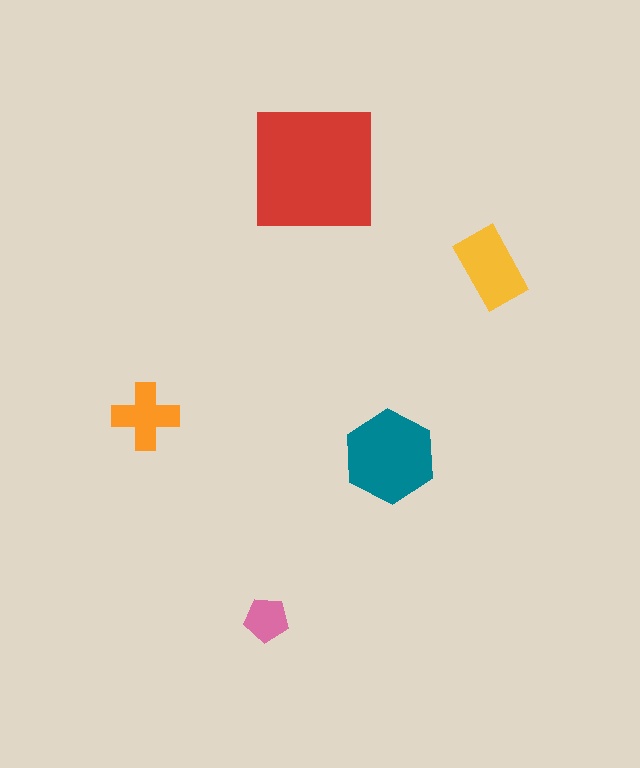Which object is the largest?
The red square.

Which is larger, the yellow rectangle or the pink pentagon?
The yellow rectangle.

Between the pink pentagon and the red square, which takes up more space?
The red square.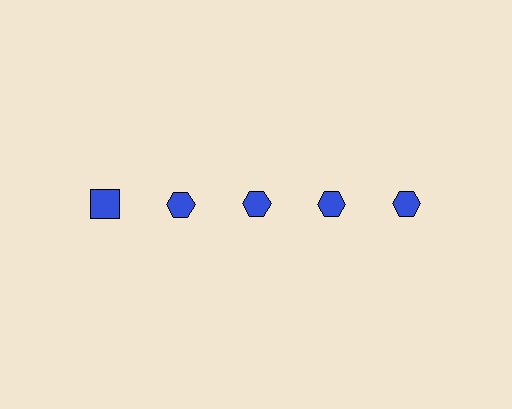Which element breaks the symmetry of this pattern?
The blue square in the top row, leftmost column breaks the symmetry. All other shapes are blue hexagons.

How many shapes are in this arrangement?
There are 5 shapes arranged in a grid pattern.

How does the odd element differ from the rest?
It has a different shape: square instead of hexagon.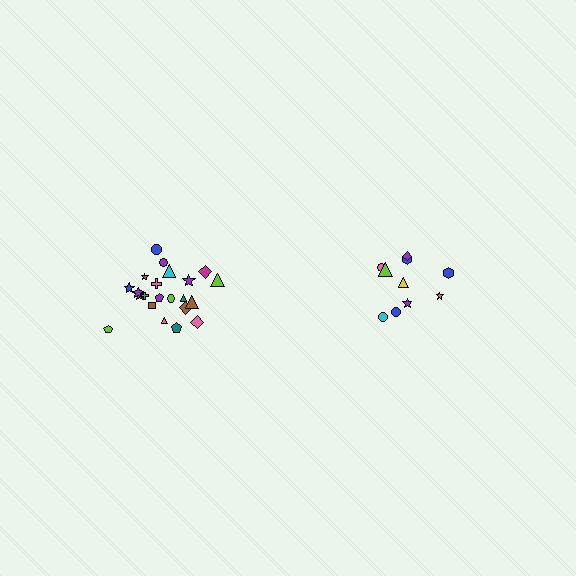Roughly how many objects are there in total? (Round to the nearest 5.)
Roughly 30 objects in total.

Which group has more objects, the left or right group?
The left group.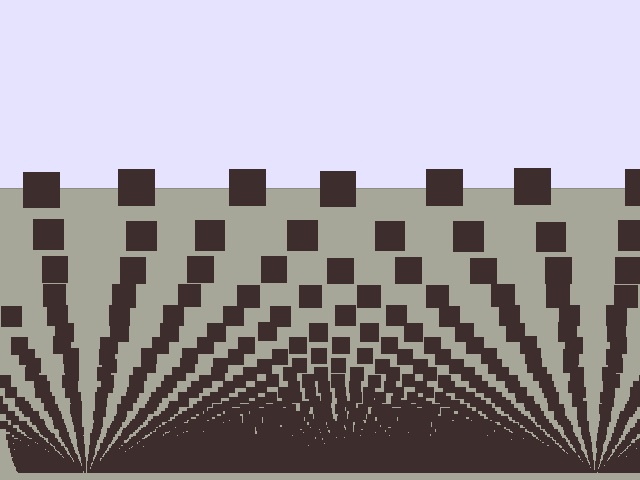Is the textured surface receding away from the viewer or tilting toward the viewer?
The surface appears to tilt toward the viewer. Texture elements get larger and sparser toward the top.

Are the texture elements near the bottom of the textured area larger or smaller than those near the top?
Smaller. The gradient is inverted — elements near the bottom are smaller and denser.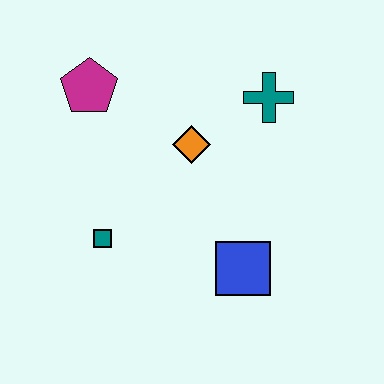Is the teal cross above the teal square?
Yes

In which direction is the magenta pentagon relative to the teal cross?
The magenta pentagon is to the left of the teal cross.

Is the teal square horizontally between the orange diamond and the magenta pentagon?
Yes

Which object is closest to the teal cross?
The orange diamond is closest to the teal cross.